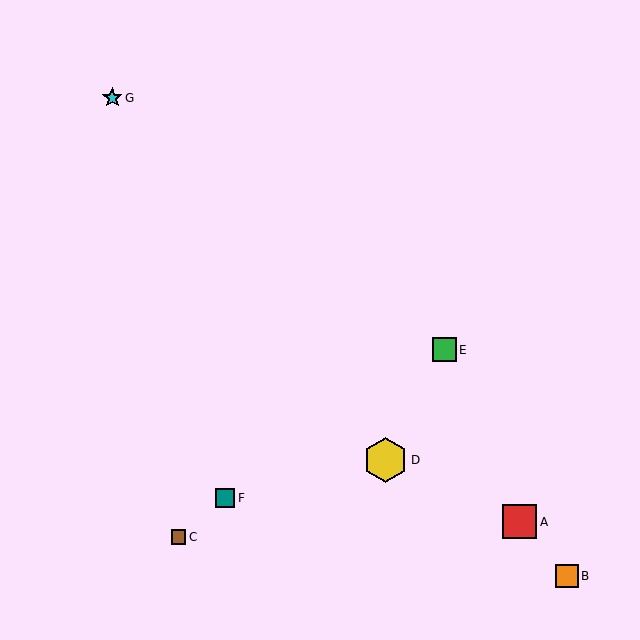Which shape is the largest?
The yellow hexagon (labeled D) is the largest.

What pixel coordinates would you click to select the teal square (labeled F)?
Click at (225, 498) to select the teal square F.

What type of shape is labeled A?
Shape A is a red square.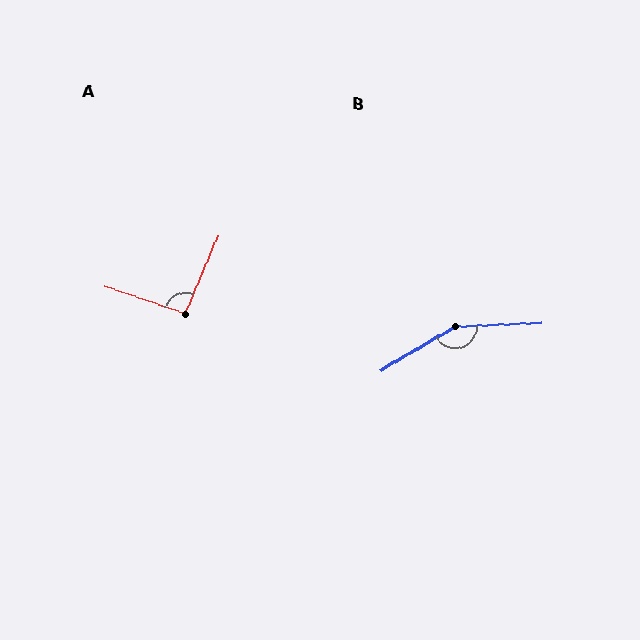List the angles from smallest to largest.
A (94°), B (152°).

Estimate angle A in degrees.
Approximately 94 degrees.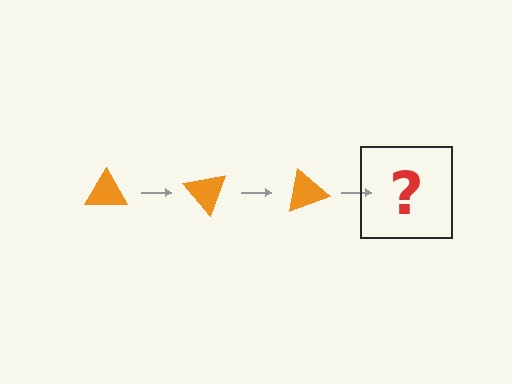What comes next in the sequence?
The next element should be an orange triangle rotated 150 degrees.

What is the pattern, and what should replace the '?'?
The pattern is that the triangle rotates 50 degrees each step. The '?' should be an orange triangle rotated 150 degrees.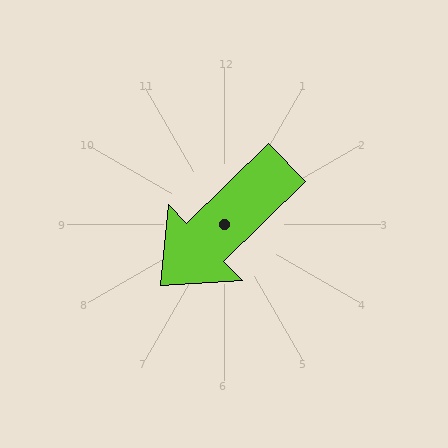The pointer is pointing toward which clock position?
Roughly 8 o'clock.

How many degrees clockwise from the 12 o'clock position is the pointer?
Approximately 226 degrees.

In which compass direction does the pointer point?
Southwest.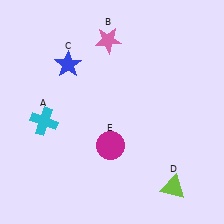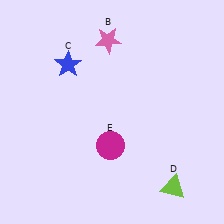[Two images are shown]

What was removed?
The cyan cross (A) was removed in Image 2.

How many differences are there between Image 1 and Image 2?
There is 1 difference between the two images.